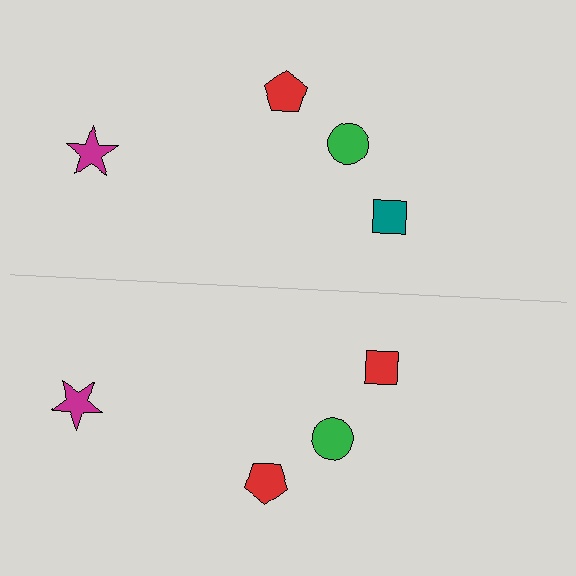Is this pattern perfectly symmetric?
No, the pattern is not perfectly symmetric. The red square on the bottom side breaks the symmetry — its mirror counterpart is teal.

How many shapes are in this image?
There are 8 shapes in this image.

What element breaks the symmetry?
The red square on the bottom side breaks the symmetry — its mirror counterpart is teal.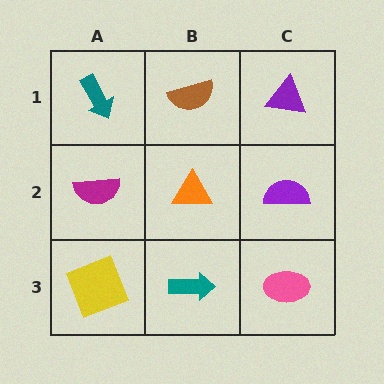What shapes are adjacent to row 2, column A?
A teal arrow (row 1, column A), a yellow square (row 3, column A), an orange triangle (row 2, column B).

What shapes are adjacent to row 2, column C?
A purple triangle (row 1, column C), a pink ellipse (row 3, column C), an orange triangle (row 2, column B).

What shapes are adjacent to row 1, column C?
A purple semicircle (row 2, column C), a brown semicircle (row 1, column B).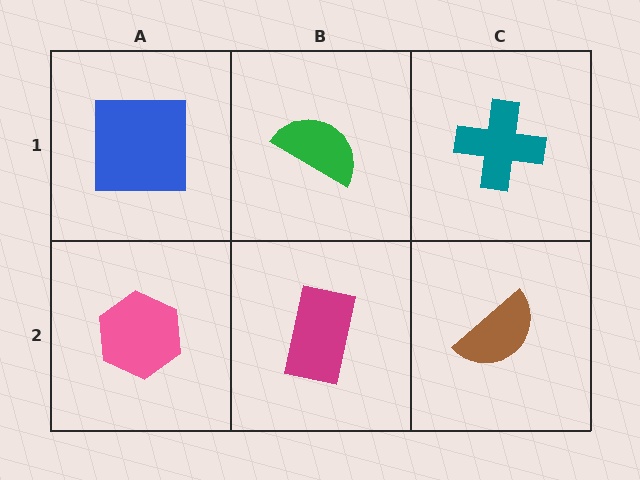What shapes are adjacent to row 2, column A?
A blue square (row 1, column A), a magenta rectangle (row 2, column B).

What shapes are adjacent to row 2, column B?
A green semicircle (row 1, column B), a pink hexagon (row 2, column A), a brown semicircle (row 2, column C).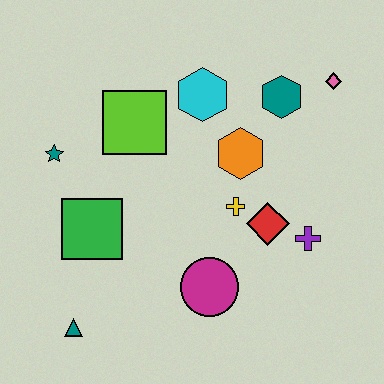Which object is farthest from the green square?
The pink diamond is farthest from the green square.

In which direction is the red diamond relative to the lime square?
The red diamond is to the right of the lime square.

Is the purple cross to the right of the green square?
Yes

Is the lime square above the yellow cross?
Yes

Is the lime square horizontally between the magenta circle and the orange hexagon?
No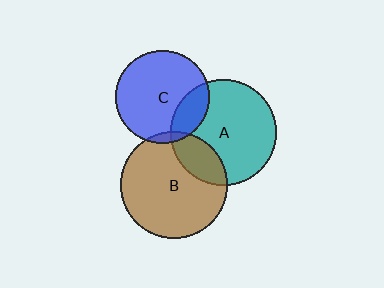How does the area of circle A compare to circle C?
Approximately 1.3 times.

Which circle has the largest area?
Circle B (brown).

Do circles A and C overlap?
Yes.